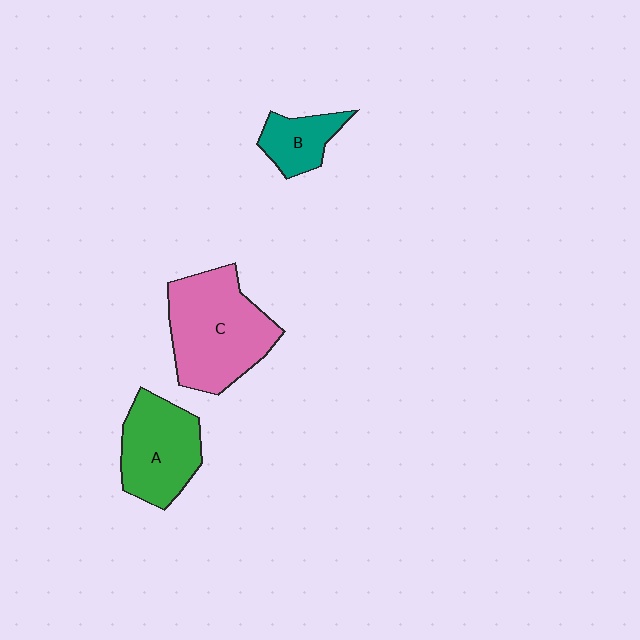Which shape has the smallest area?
Shape B (teal).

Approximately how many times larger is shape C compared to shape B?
Approximately 2.6 times.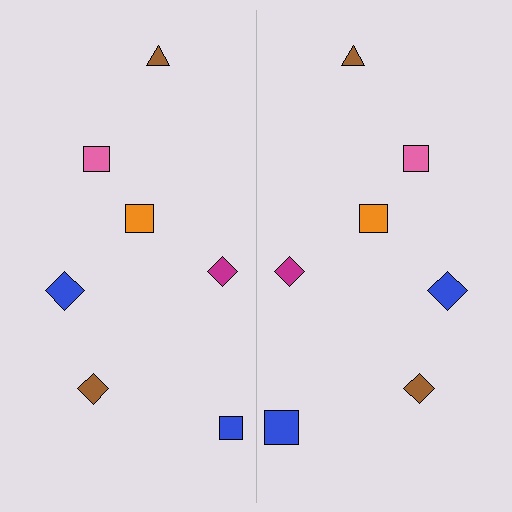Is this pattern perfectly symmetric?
No, the pattern is not perfectly symmetric. The blue square on the right side has a different size than its mirror counterpart.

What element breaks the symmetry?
The blue square on the right side has a different size than its mirror counterpart.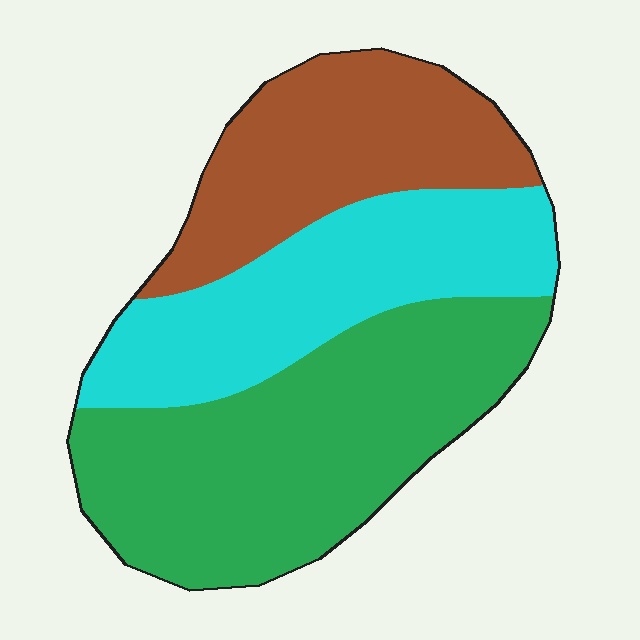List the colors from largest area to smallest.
From largest to smallest: green, cyan, brown.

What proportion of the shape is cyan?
Cyan covers about 30% of the shape.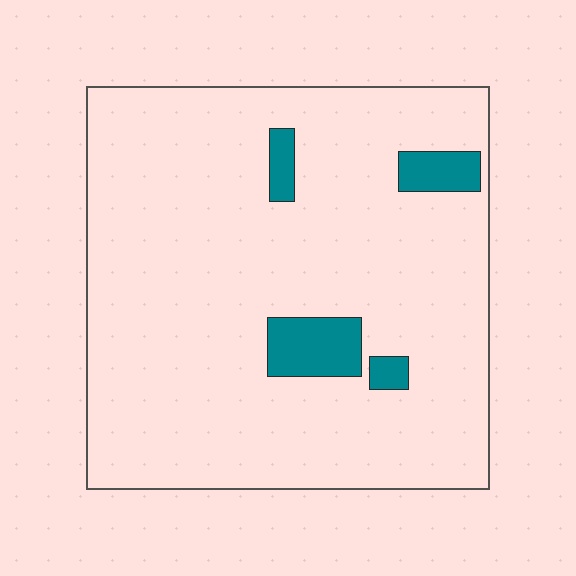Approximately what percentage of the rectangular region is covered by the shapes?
Approximately 10%.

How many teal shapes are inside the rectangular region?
4.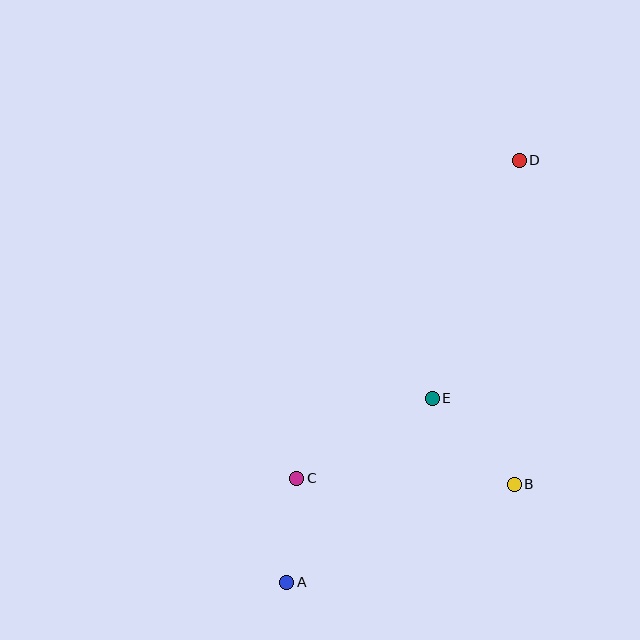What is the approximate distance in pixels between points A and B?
The distance between A and B is approximately 248 pixels.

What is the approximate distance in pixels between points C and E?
The distance between C and E is approximately 157 pixels.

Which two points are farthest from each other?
Points A and D are farthest from each other.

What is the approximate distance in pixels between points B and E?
The distance between B and E is approximately 119 pixels.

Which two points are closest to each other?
Points A and C are closest to each other.